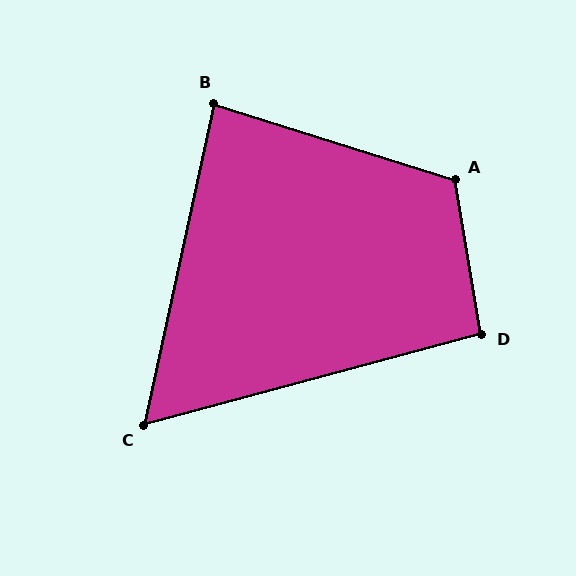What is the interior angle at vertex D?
Approximately 95 degrees (obtuse).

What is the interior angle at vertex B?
Approximately 85 degrees (acute).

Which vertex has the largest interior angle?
A, at approximately 117 degrees.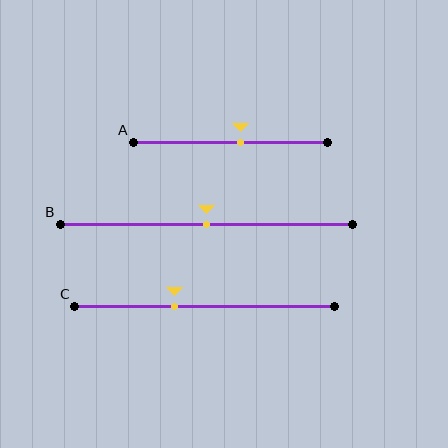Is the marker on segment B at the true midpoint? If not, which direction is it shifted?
Yes, the marker on segment B is at the true midpoint.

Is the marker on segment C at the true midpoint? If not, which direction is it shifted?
No, the marker on segment C is shifted to the left by about 12% of the segment length.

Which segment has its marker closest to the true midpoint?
Segment B has its marker closest to the true midpoint.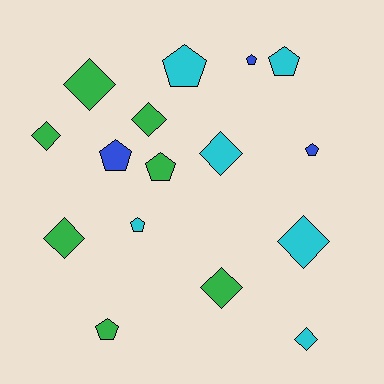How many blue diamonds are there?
There are no blue diamonds.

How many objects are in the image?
There are 16 objects.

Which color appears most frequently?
Green, with 7 objects.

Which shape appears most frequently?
Diamond, with 8 objects.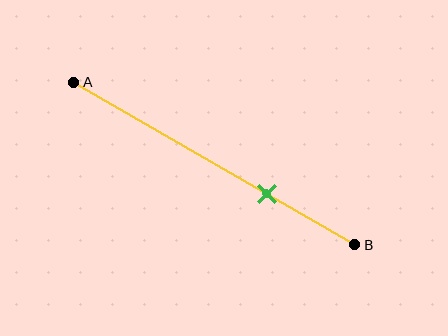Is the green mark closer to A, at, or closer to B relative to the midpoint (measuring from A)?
The green mark is closer to point B than the midpoint of segment AB.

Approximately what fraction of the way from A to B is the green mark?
The green mark is approximately 70% of the way from A to B.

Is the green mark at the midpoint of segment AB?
No, the mark is at about 70% from A, not at the 50% midpoint.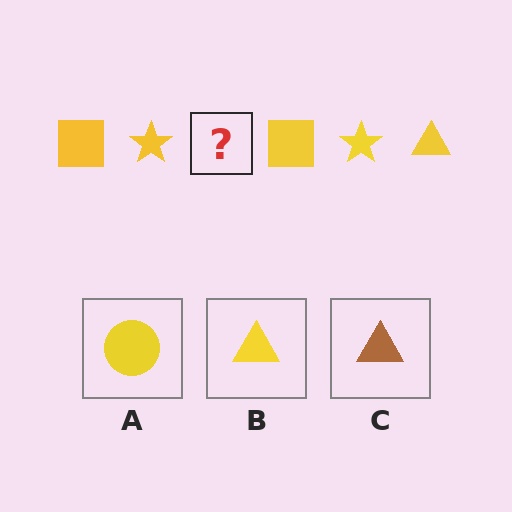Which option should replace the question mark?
Option B.